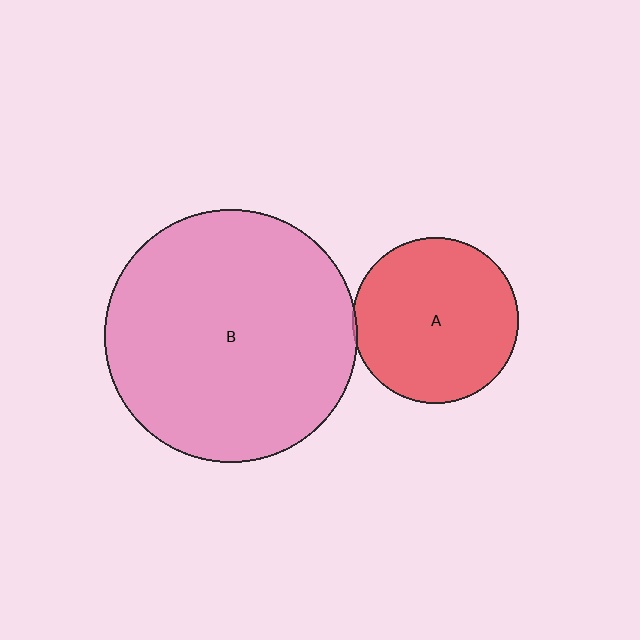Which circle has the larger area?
Circle B (pink).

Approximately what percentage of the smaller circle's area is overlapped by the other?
Approximately 5%.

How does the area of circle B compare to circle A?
Approximately 2.3 times.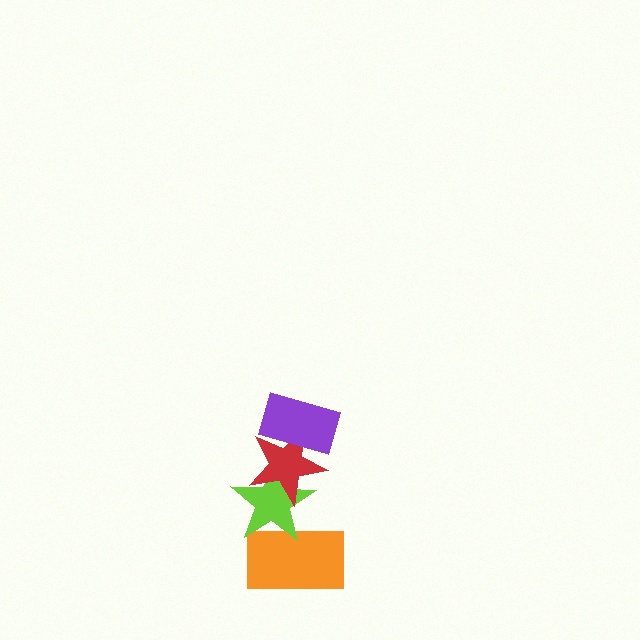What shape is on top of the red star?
The purple rectangle is on top of the red star.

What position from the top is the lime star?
The lime star is 3rd from the top.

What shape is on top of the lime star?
The red star is on top of the lime star.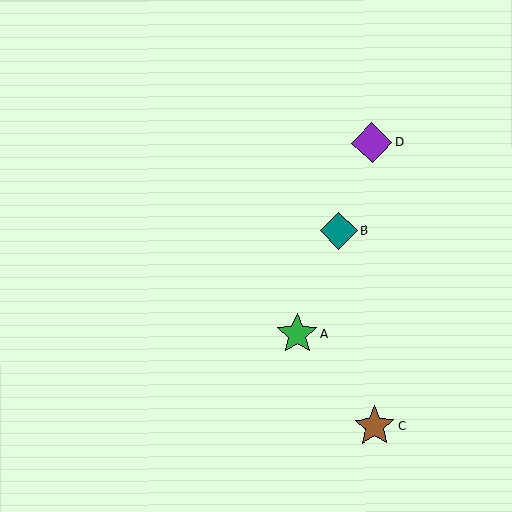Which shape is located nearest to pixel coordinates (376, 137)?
The purple diamond (labeled D) at (372, 143) is nearest to that location.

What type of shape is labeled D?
Shape D is a purple diamond.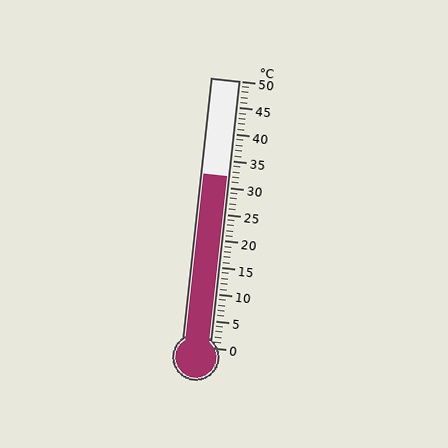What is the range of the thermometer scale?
The thermometer scale ranges from 0°C to 50°C.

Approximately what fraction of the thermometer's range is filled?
The thermometer is filled to approximately 65% of its range.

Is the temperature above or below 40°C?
The temperature is below 40°C.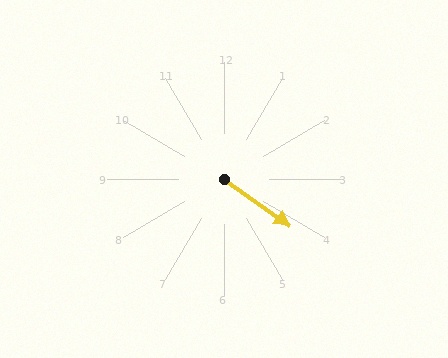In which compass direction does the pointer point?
Southeast.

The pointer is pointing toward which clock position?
Roughly 4 o'clock.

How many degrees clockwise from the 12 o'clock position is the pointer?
Approximately 126 degrees.